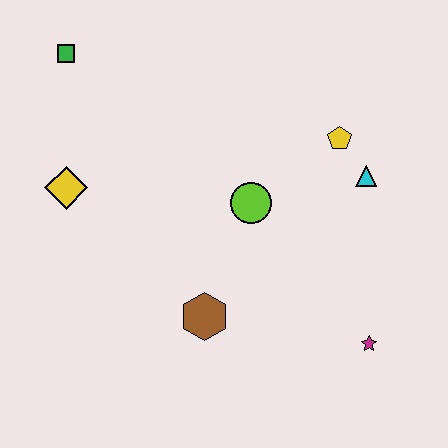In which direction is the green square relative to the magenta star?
The green square is to the left of the magenta star.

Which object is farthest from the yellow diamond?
The magenta star is farthest from the yellow diamond.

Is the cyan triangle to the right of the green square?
Yes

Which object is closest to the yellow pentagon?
The cyan triangle is closest to the yellow pentagon.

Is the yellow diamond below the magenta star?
No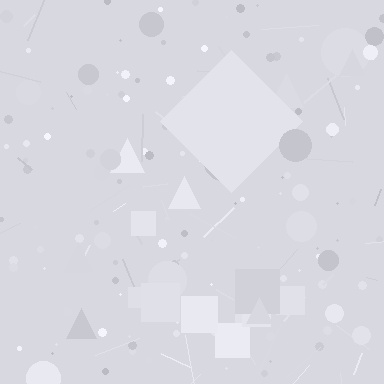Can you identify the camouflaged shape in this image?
The camouflaged shape is a diamond.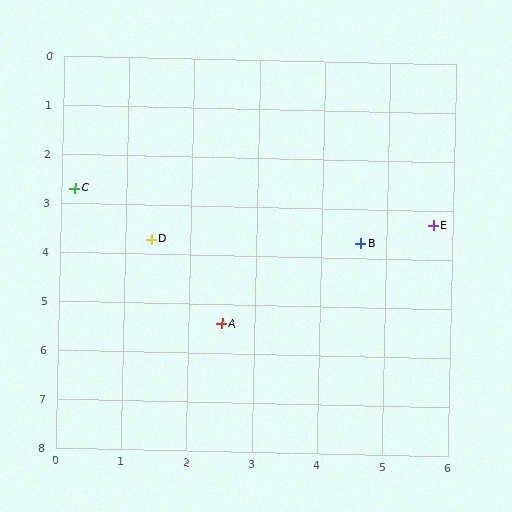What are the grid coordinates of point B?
Point B is at approximately (4.6, 3.7).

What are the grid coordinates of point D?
Point D is at approximately (1.4, 3.7).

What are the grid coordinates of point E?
Point E is at approximately (5.7, 3.3).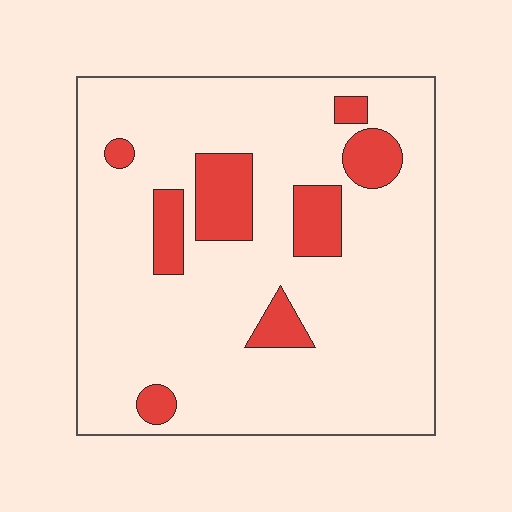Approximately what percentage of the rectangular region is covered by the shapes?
Approximately 15%.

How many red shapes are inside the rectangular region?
8.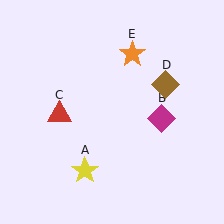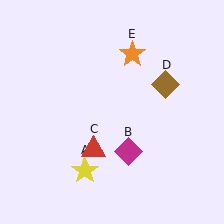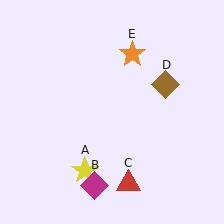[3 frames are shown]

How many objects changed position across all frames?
2 objects changed position: magenta diamond (object B), red triangle (object C).